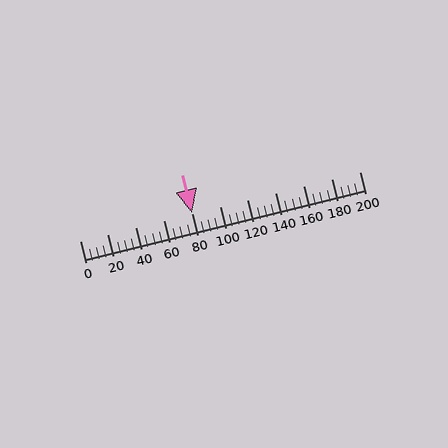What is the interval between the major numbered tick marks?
The major tick marks are spaced 20 units apart.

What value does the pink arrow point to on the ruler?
The pink arrow points to approximately 80.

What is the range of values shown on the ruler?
The ruler shows values from 0 to 200.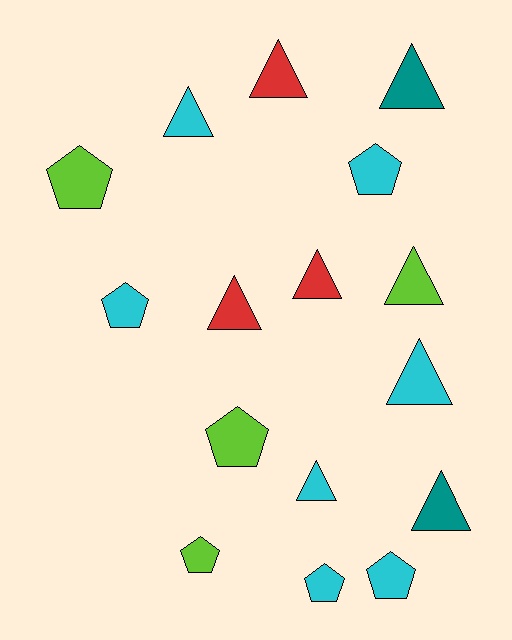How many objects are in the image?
There are 16 objects.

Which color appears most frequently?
Cyan, with 7 objects.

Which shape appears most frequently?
Triangle, with 9 objects.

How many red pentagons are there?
There are no red pentagons.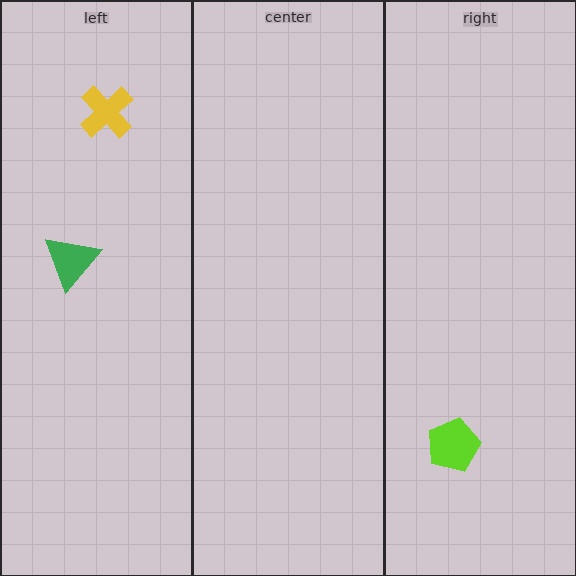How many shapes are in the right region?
1.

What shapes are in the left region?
The yellow cross, the green triangle.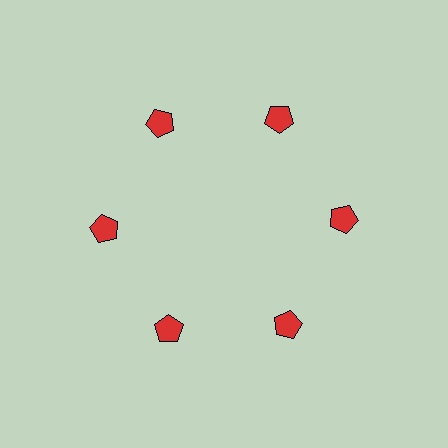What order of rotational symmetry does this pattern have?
This pattern has 6-fold rotational symmetry.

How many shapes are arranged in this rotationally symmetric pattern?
There are 6 shapes, arranged in 6 groups of 1.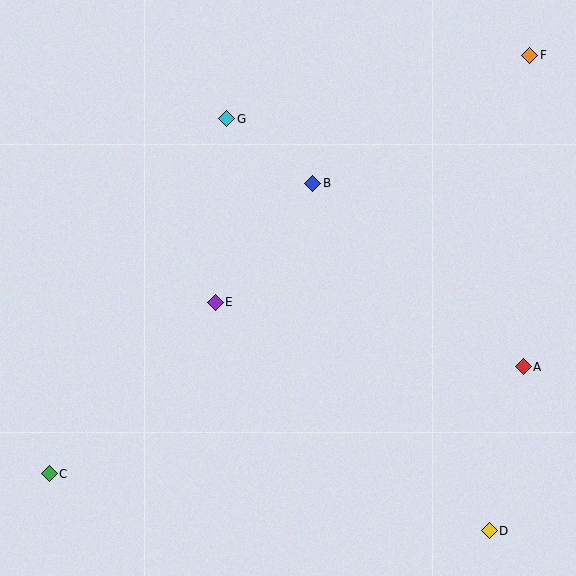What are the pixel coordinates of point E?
Point E is at (215, 302).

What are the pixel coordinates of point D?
Point D is at (489, 531).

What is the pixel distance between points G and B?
The distance between G and B is 107 pixels.